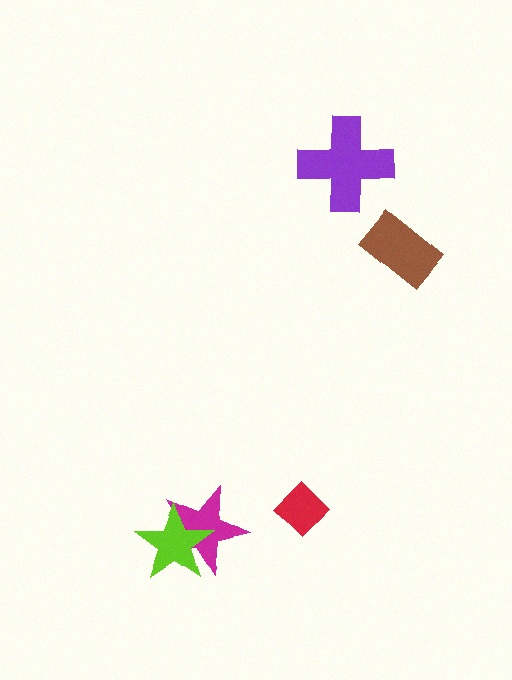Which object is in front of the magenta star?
The lime star is in front of the magenta star.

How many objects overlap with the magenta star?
1 object overlaps with the magenta star.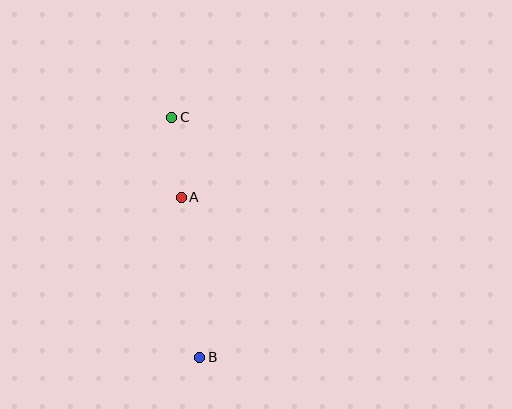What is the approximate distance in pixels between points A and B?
The distance between A and B is approximately 161 pixels.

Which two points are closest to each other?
Points A and C are closest to each other.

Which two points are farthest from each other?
Points B and C are farthest from each other.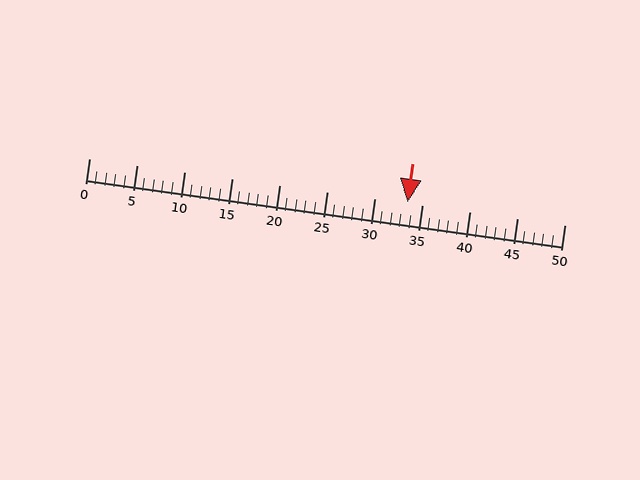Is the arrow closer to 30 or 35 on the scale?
The arrow is closer to 35.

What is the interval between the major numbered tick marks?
The major tick marks are spaced 5 units apart.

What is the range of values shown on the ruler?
The ruler shows values from 0 to 50.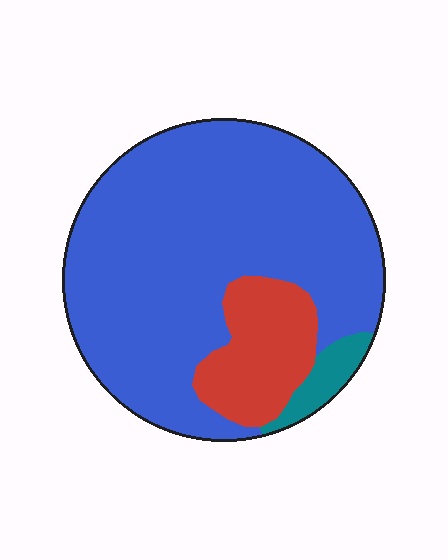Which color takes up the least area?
Teal, at roughly 5%.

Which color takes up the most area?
Blue, at roughly 80%.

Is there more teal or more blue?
Blue.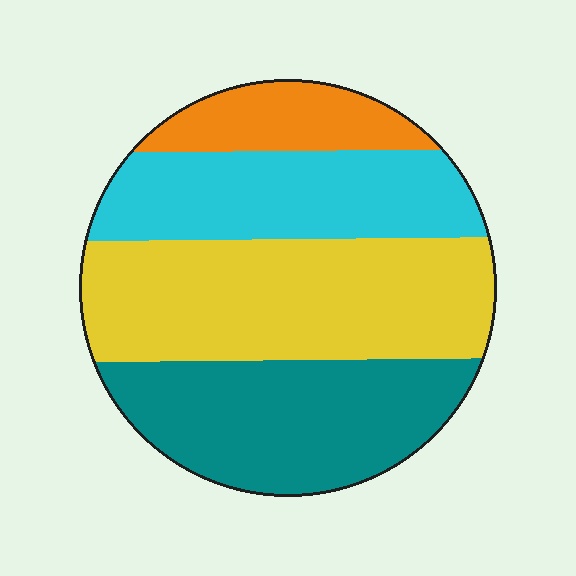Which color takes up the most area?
Yellow, at roughly 35%.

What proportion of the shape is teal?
Teal takes up between a sixth and a third of the shape.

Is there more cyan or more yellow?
Yellow.